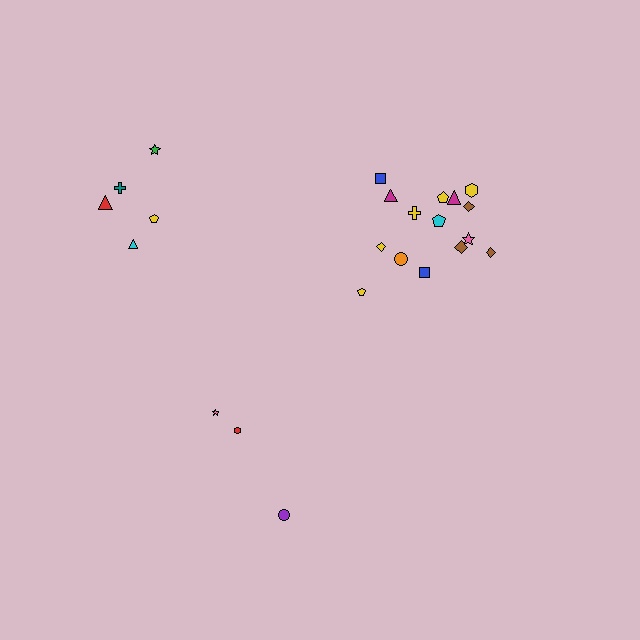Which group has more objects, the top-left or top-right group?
The top-right group.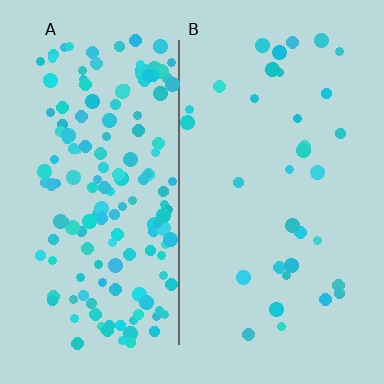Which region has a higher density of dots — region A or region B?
A (the left).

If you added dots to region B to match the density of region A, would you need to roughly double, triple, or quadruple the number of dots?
Approximately quadruple.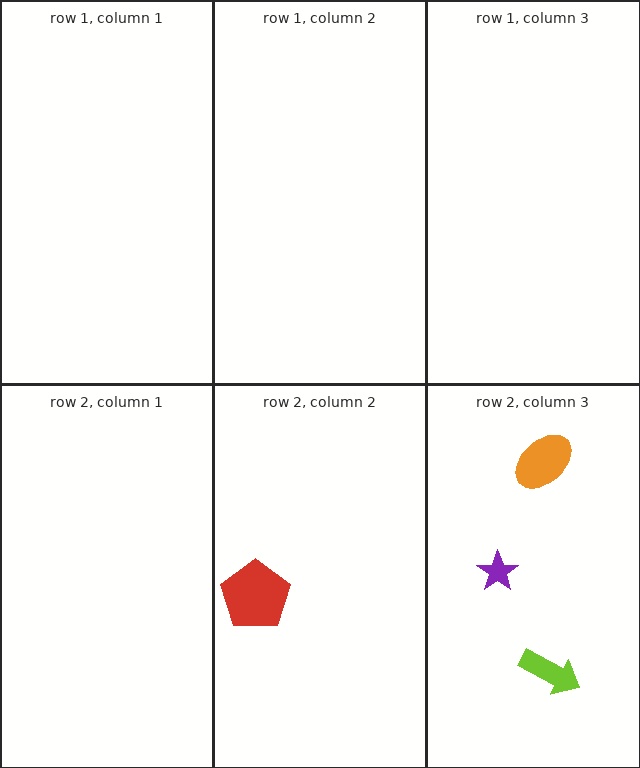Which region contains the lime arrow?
The row 2, column 3 region.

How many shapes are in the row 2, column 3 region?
3.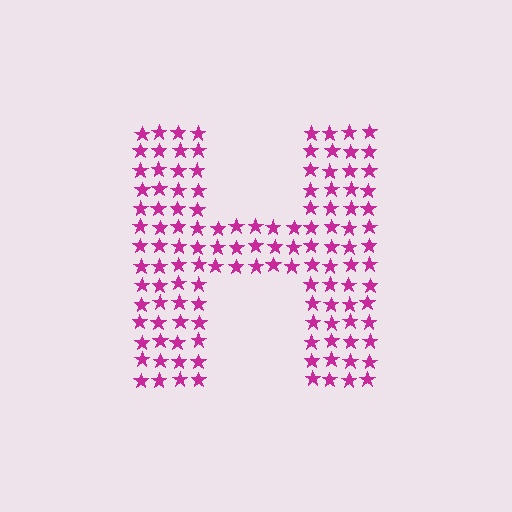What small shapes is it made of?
It is made of small stars.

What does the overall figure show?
The overall figure shows the letter H.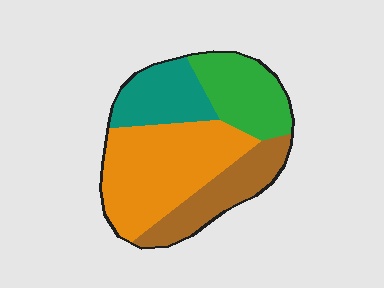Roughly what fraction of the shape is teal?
Teal takes up about one sixth (1/6) of the shape.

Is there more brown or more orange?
Orange.